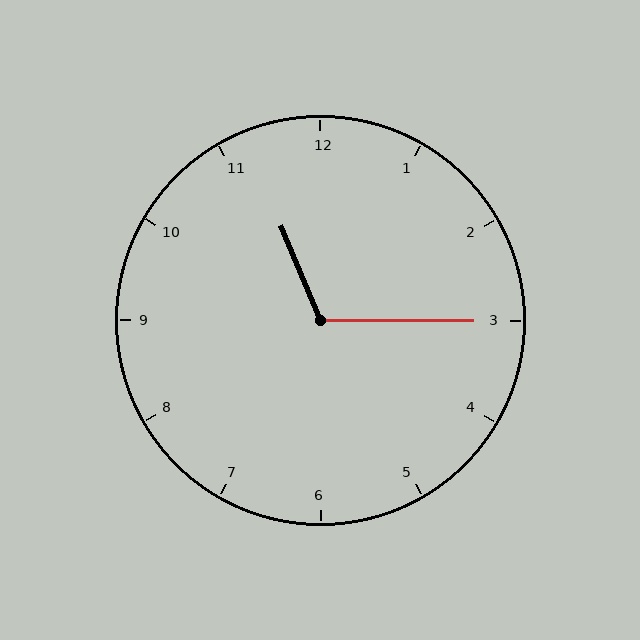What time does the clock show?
11:15.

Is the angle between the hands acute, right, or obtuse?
It is obtuse.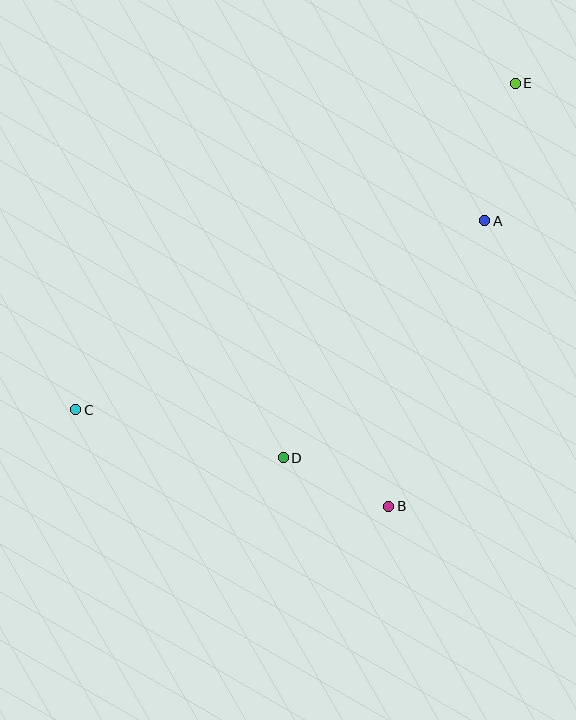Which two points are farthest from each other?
Points C and E are farthest from each other.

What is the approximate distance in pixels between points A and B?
The distance between A and B is approximately 301 pixels.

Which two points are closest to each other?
Points B and D are closest to each other.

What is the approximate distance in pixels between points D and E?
The distance between D and E is approximately 440 pixels.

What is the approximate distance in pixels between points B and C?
The distance between B and C is approximately 327 pixels.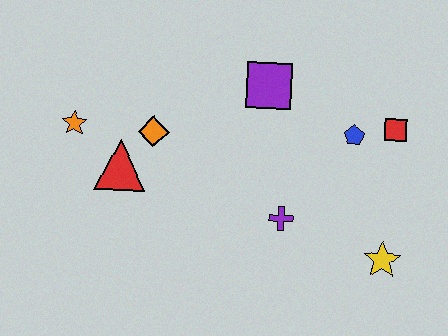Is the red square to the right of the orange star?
Yes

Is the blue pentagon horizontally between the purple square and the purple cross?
No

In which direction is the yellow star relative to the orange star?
The yellow star is to the right of the orange star.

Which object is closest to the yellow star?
The purple cross is closest to the yellow star.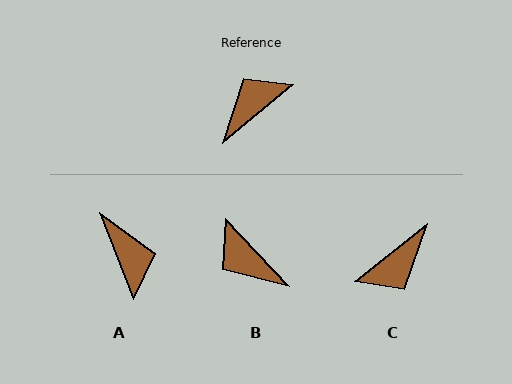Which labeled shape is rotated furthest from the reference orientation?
C, about 179 degrees away.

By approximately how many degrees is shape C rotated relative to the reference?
Approximately 179 degrees counter-clockwise.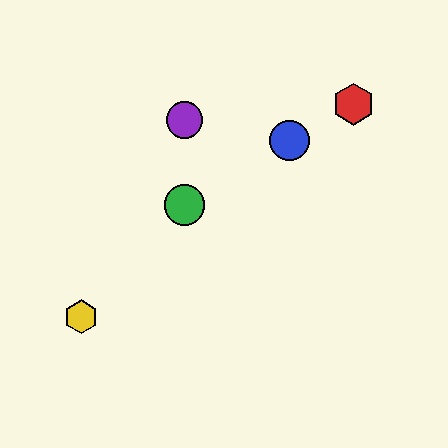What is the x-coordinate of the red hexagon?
The red hexagon is at x≈354.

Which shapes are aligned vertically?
The green circle, the purple circle are aligned vertically.